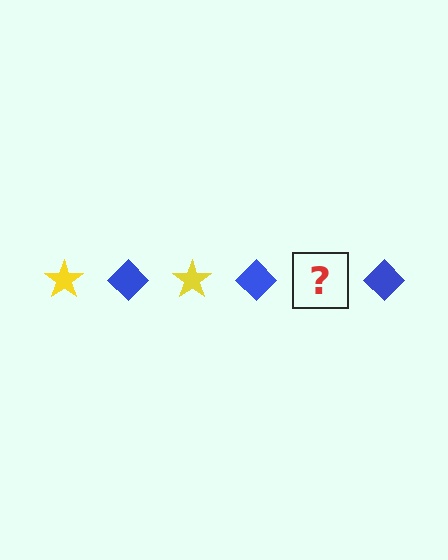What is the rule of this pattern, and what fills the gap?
The rule is that the pattern alternates between yellow star and blue diamond. The gap should be filled with a yellow star.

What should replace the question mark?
The question mark should be replaced with a yellow star.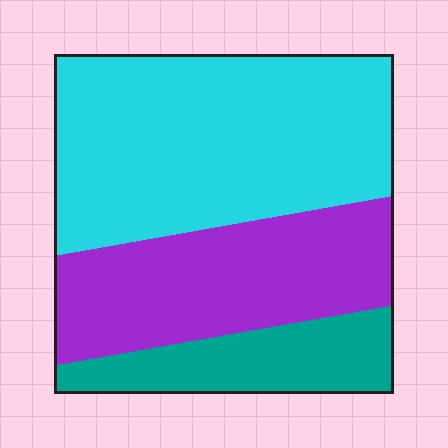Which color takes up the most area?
Cyan, at roughly 50%.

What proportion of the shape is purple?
Purple takes up about one third (1/3) of the shape.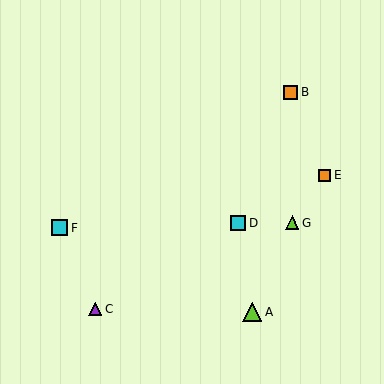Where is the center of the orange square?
The center of the orange square is at (291, 92).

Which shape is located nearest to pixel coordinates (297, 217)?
The lime triangle (labeled G) at (292, 223) is nearest to that location.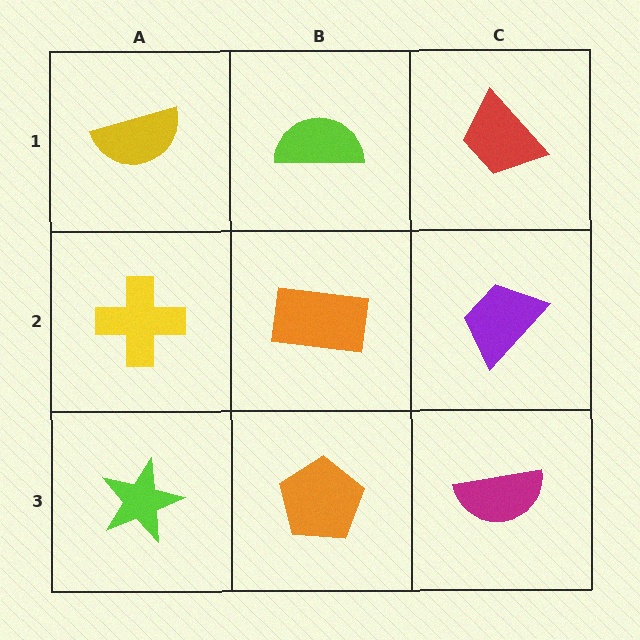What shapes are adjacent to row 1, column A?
A yellow cross (row 2, column A), a lime semicircle (row 1, column B).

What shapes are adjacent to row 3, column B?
An orange rectangle (row 2, column B), a lime star (row 3, column A), a magenta semicircle (row 3, column C).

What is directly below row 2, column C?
A magenta semicircle.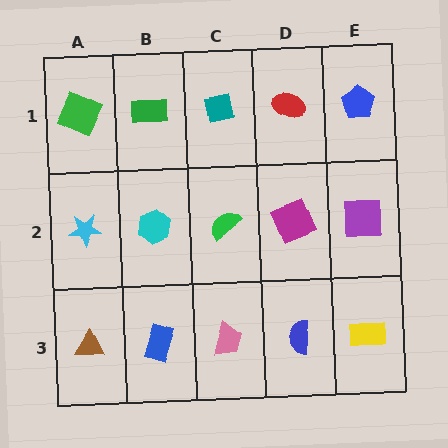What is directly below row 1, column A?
A cyan star.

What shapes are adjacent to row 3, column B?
A cyan hexagon (row 2, column B), a brown triangle (row 3, column A), a pink trapezoid (row 3, column C).